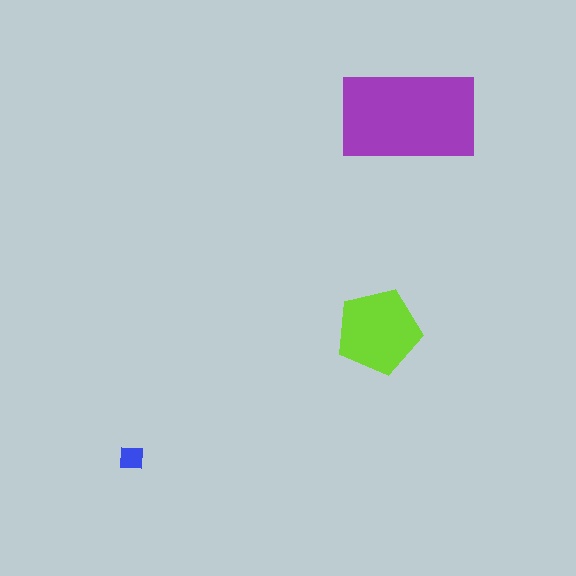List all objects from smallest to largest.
The blue square, the lime pentagon, the purple rectangle.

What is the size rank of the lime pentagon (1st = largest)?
2nd.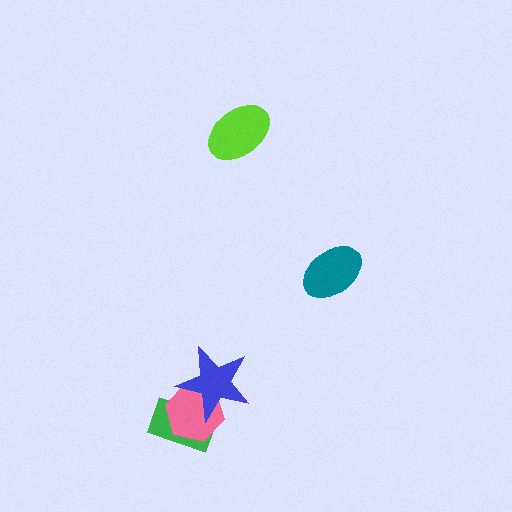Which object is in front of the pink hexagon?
The blue star is in front of the pink hexagon.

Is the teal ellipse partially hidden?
No, no other shape covers it.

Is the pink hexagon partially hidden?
Yes, it is partially covered by another shape.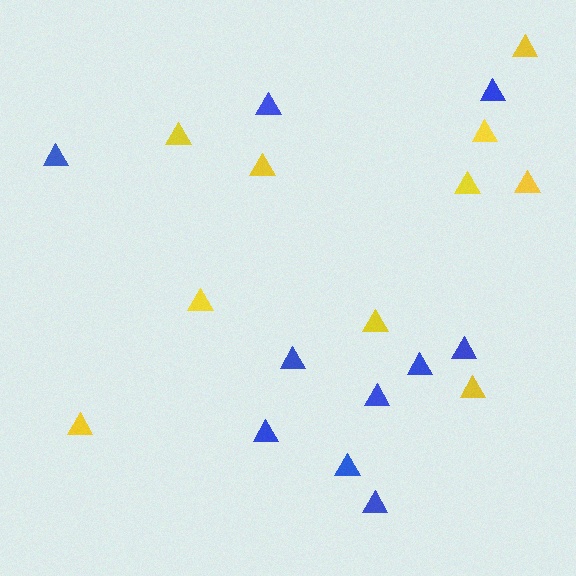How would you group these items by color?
There are 2 groups: one group of yellow triangles (10) and one group of blue triangles (10).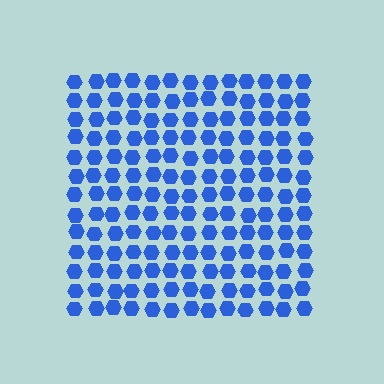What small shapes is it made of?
It is made of small hexagons.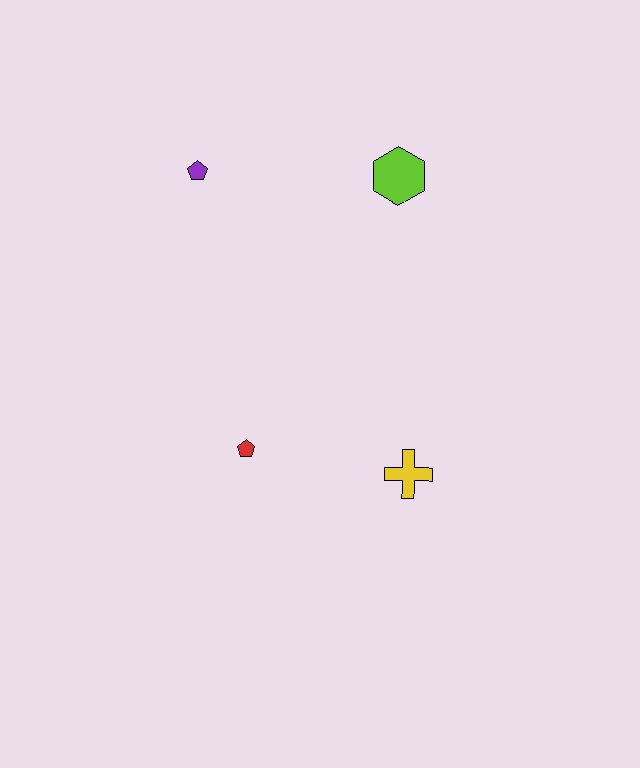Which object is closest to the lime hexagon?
The purple pentagon is closest to the lime hexagon.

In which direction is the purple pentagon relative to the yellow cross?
The purple pentagon is above the yellow cross.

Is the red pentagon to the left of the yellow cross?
Yes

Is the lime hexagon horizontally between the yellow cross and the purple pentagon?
Yes